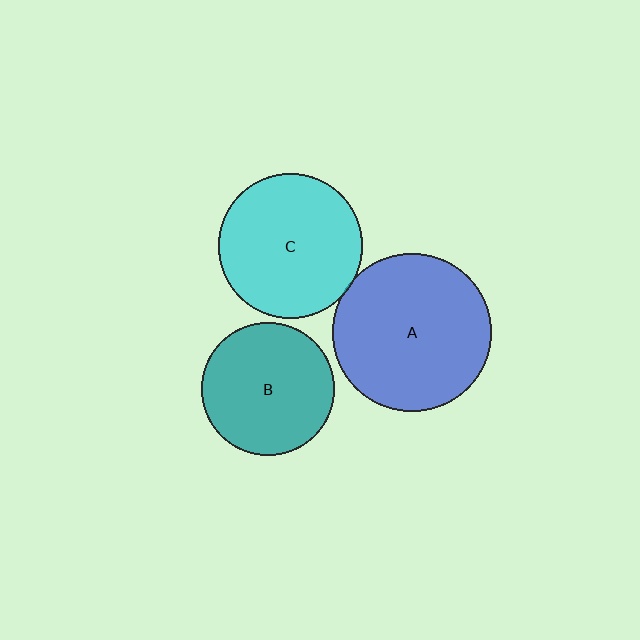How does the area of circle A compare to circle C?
Approximately 1.2 times.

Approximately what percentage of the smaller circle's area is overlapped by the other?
Approximately 5%.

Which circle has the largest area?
Circle A (blue).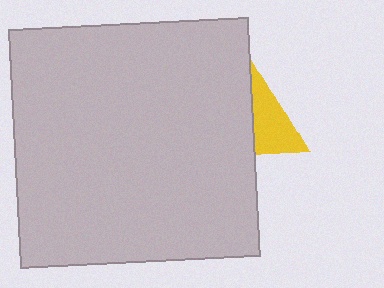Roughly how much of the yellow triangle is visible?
A small part of it is visible (roughly 42%).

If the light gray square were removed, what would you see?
You would see the complete yellow triangle.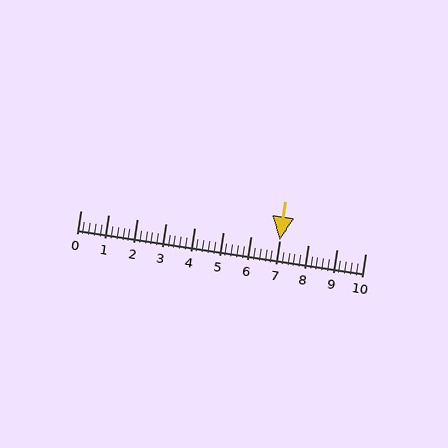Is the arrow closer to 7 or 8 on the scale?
The arrow is closer to 7.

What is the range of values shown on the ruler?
The ruler shows values from 0 to 10.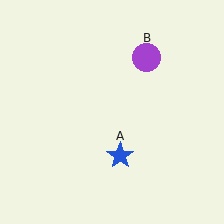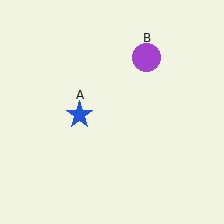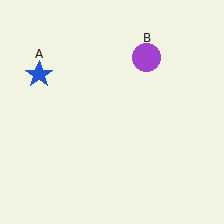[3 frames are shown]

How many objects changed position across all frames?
1 object changed position: blue star (object A).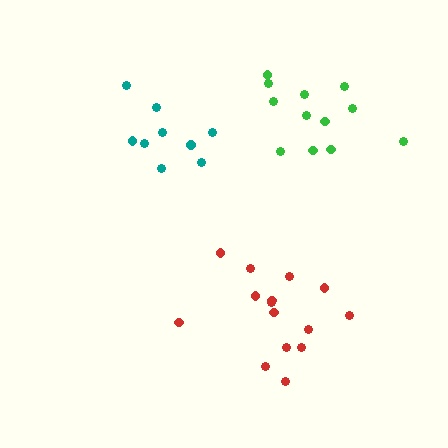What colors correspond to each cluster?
The clusters are colored: teal, red, green.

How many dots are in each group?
Group 1: 9 dots, Group 2: 15 dots, Group 3: 12 dots (36 total).